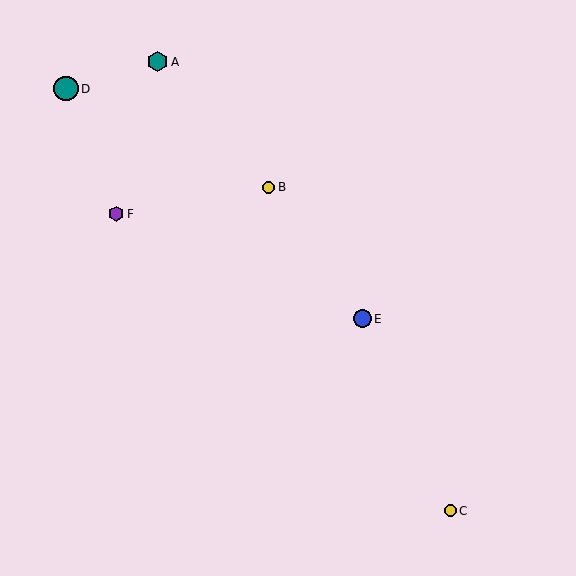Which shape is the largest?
The teal circle (labeled D) is the largest.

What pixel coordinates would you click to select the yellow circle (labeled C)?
Click at (450, 511) to select the yellow circle C.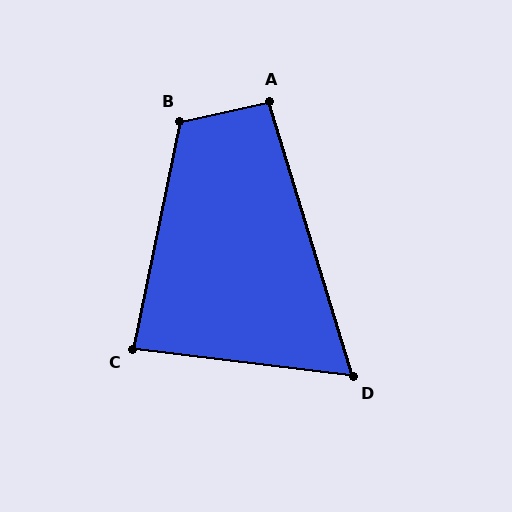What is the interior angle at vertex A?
Approximately 95 degrees (approximately right).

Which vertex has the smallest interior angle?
D, at approximately 66 degrees.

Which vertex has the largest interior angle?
B, at approximately 114 degrees.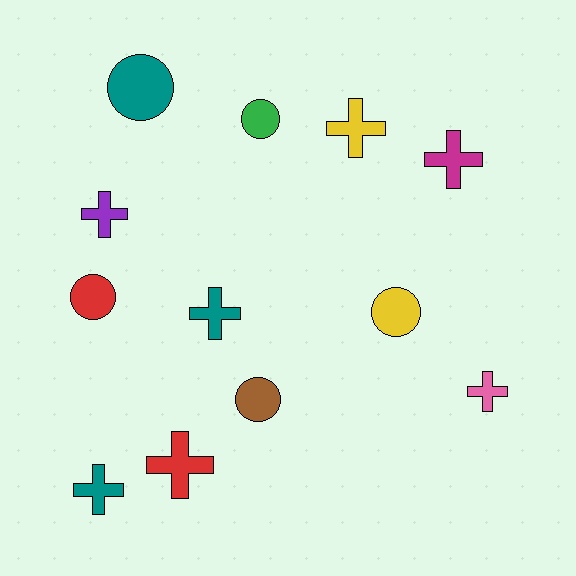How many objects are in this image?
There are 12 objects.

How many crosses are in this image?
There are 7 crosses.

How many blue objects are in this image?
There are no blue objects.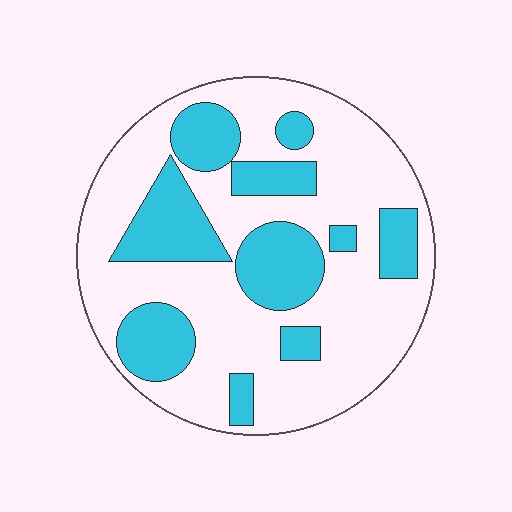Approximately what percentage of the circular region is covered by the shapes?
Approximately 30%.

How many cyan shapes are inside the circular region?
10.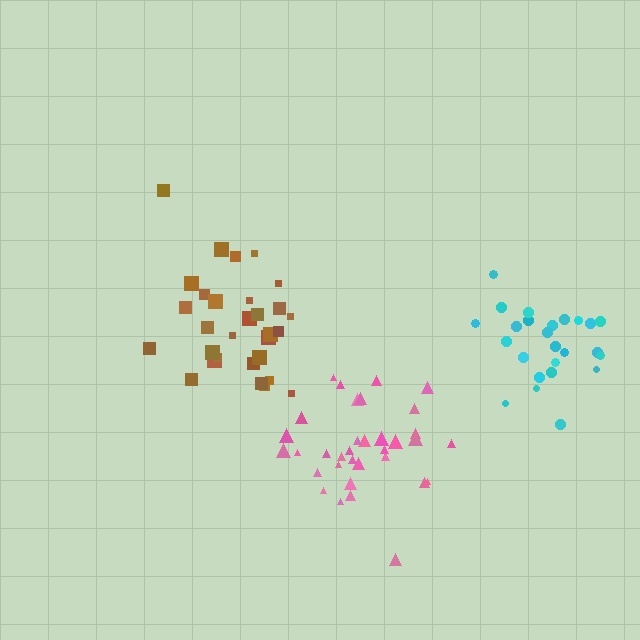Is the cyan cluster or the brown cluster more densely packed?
Brown.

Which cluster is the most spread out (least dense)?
Pink.